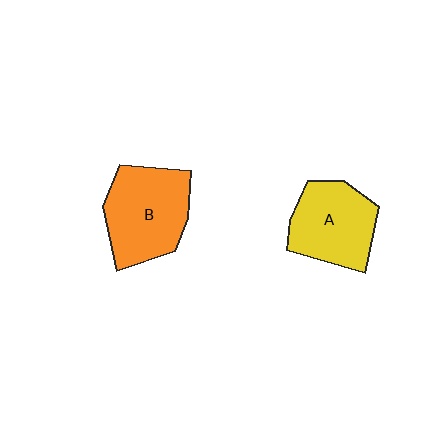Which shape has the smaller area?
Shape A (yellow).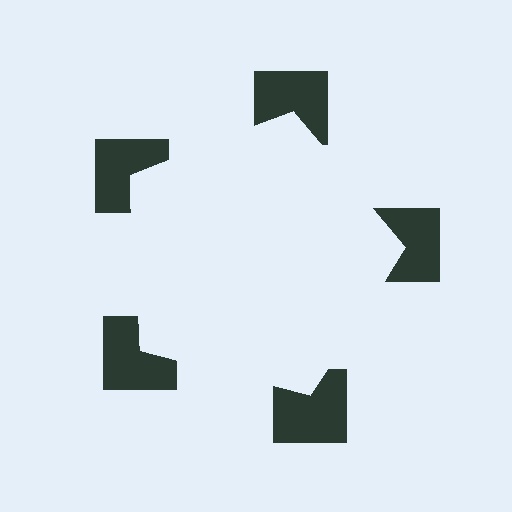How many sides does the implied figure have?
5 sides.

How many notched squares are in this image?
There are 5 — one at each vertex of the illusory pentagon.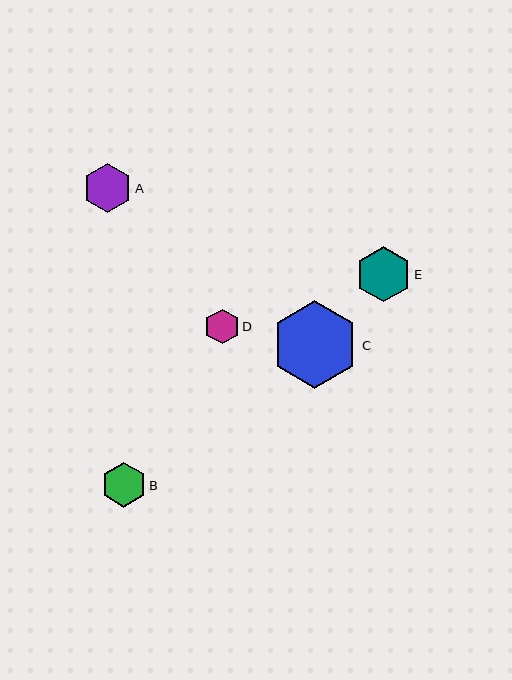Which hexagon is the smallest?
Hexagon D is the smallest with a size of approximately 35 pixels.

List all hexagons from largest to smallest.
From largest to smallest: C, E, A, B, D.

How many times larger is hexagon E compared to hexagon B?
Hexagon E is approximately 1.2 times the size of hexagon B.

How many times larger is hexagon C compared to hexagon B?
Hexagon C is approximately 1.9 times the size of hexagon B.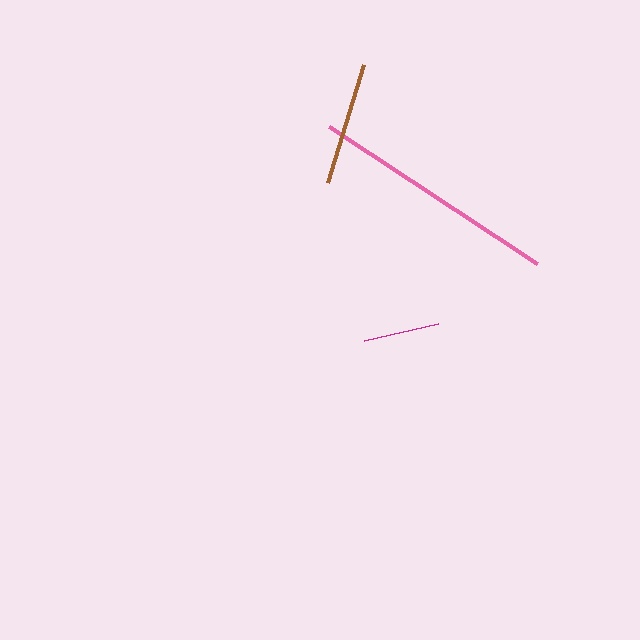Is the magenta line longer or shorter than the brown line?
The brown line is longer than the magenta line.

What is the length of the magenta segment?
The magenta segment is approximately 76 pixels long.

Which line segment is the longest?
The pink line is the longest at approximately 249 pixels.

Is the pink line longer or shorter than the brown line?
The pink line is longer than the brown line.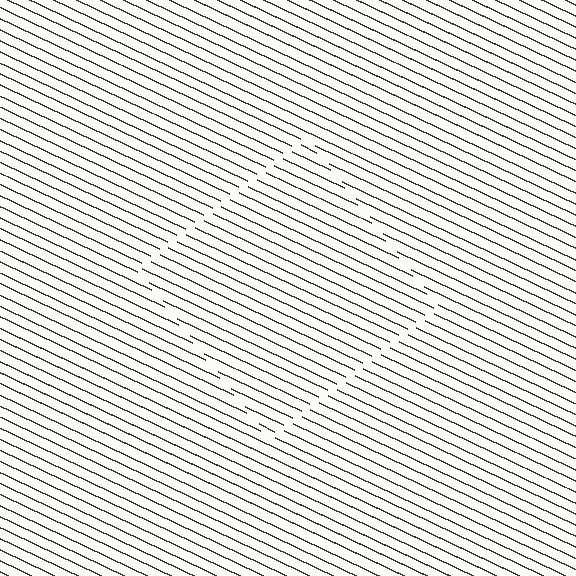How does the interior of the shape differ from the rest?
The interior of the shape contains the same grating, shifted by half a period — the contour is defined by the phase discontinuity where line-ends from the inner and outer gratings abut.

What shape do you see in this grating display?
An illusory square. The interior of the shape contains the same grating, shifted by half a period — the contour is defined by the phase discontinuity where line-ends from the inner and outer gratings abut.